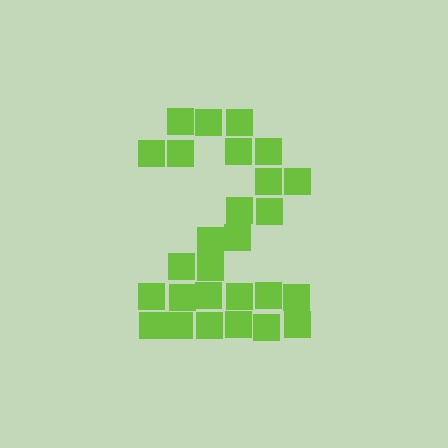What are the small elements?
The small elements are squares.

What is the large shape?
The large shape is the digit 2.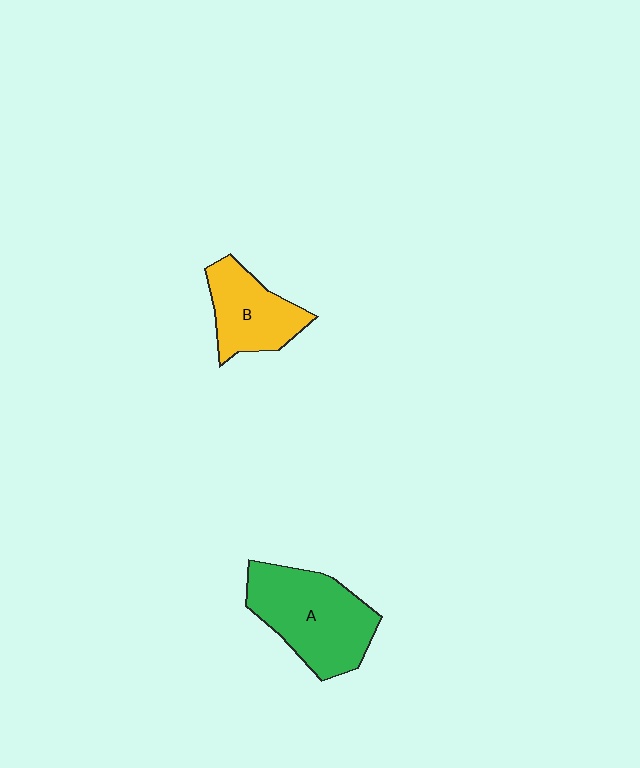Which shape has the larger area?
Shape A (green).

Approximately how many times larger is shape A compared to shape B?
Approximately 1.5 times.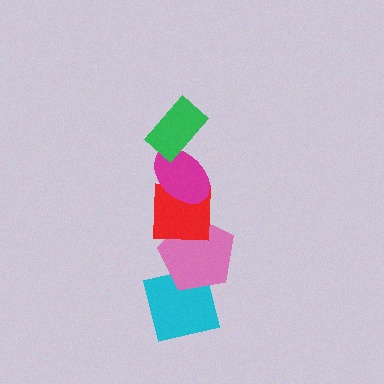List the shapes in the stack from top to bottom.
From top to bottom: the green rectangle, the magenta ellipse, the red square, the pink pentagon, the cyan square.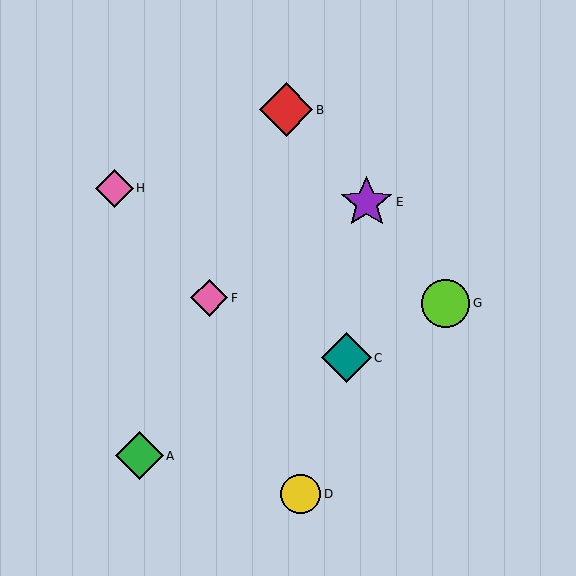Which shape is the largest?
The red diamond (labeled B) is the largest.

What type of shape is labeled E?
Shape E is a purple star.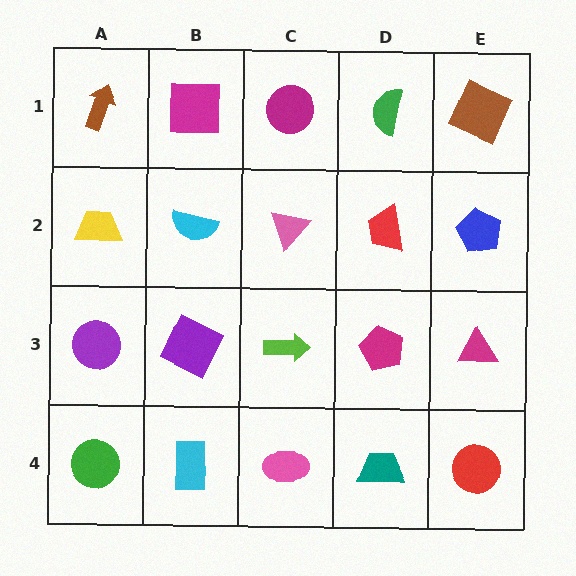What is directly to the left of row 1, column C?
A magenta square.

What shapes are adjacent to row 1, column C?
A pink triangle (row 2, column C), a magenta square (row 1, column B), a green semicircle (row 1, column D).